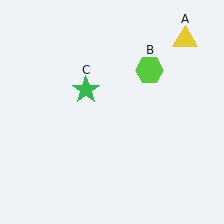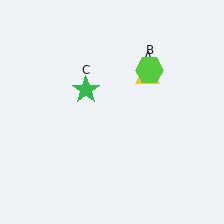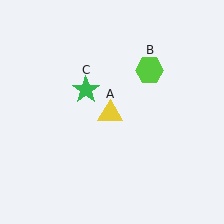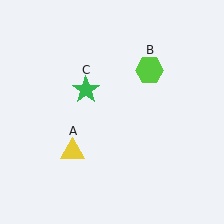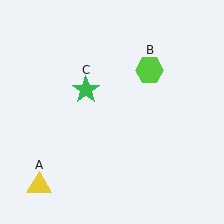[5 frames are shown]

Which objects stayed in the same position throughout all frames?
Lime hexagon (object B) and green star (object C) remained stationary.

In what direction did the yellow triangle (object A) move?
The yellow triangle (object A) moved down and to the left.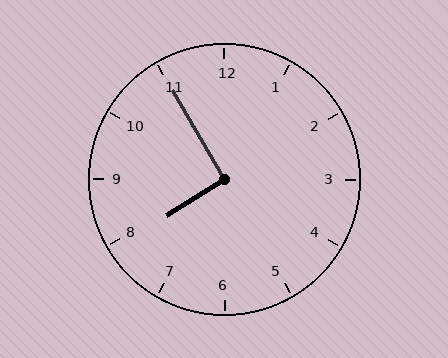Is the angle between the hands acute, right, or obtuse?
It is right.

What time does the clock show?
7:55.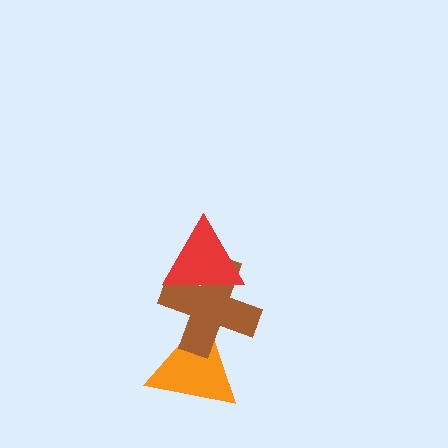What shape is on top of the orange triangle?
The brown cross is on top of the orange triangle.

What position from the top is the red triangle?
The red triangle is 1st from the top.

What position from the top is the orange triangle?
The orange triangle is 3rd from the top.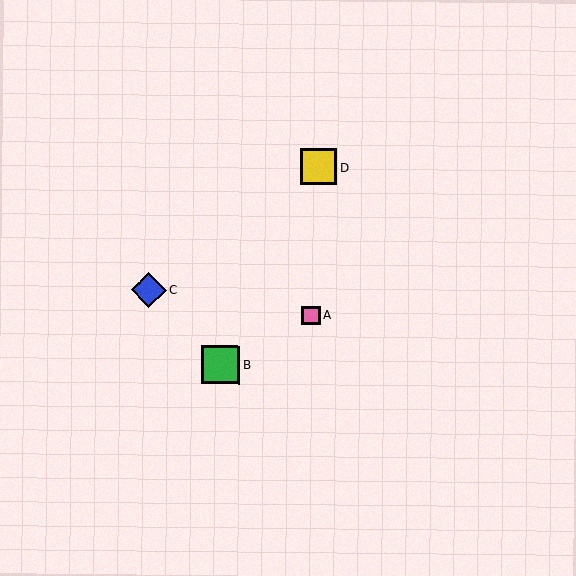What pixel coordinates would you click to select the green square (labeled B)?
Click at (221, 365) to select the green square B.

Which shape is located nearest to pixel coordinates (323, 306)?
The pink square (labeled A) at (311, 316) is nearest to that location.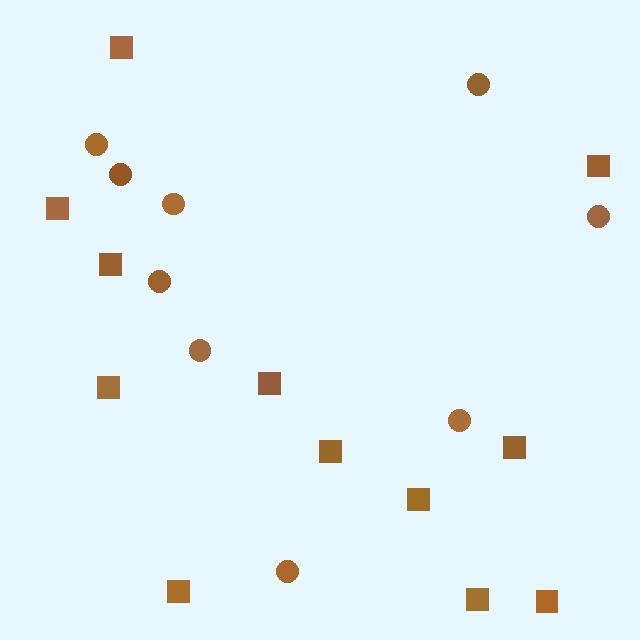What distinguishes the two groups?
There are 2 groups: one group of squares (12) and one group of circles (9).